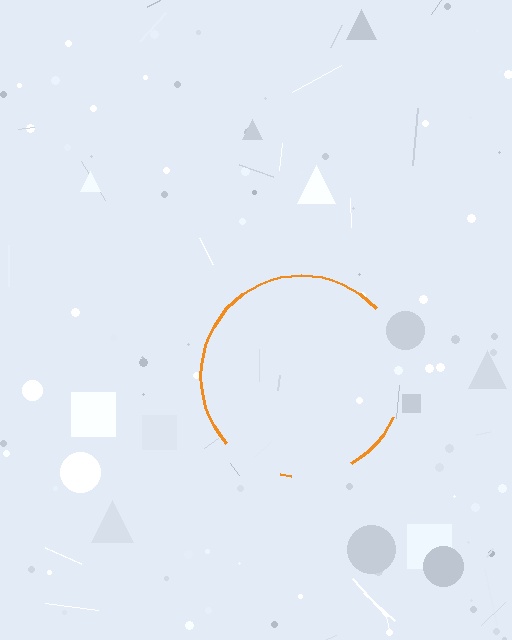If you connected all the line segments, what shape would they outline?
They would outline a circle.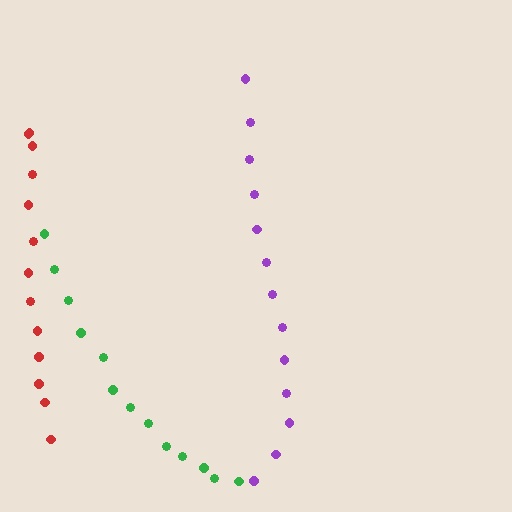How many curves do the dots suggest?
There are 3 distinct paths.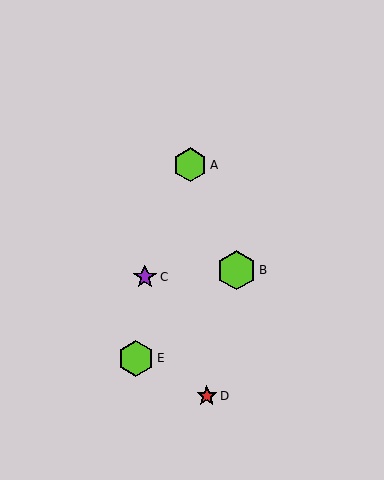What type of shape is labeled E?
Shape E is a lime hexagon.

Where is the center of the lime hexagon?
The center of the lime hexagon is at (136, 358).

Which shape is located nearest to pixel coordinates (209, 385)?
The red star (labeled D) at (207, 396) is nearest to that location.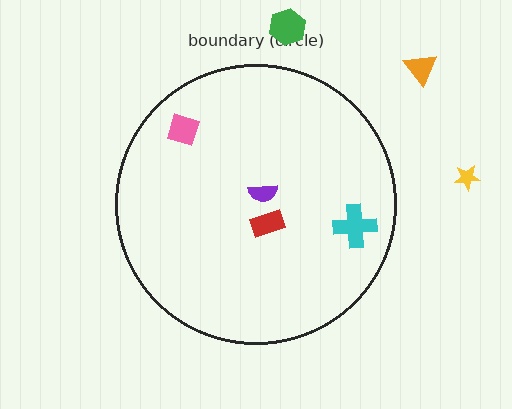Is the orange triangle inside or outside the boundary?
Outside.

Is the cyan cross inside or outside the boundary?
Inside.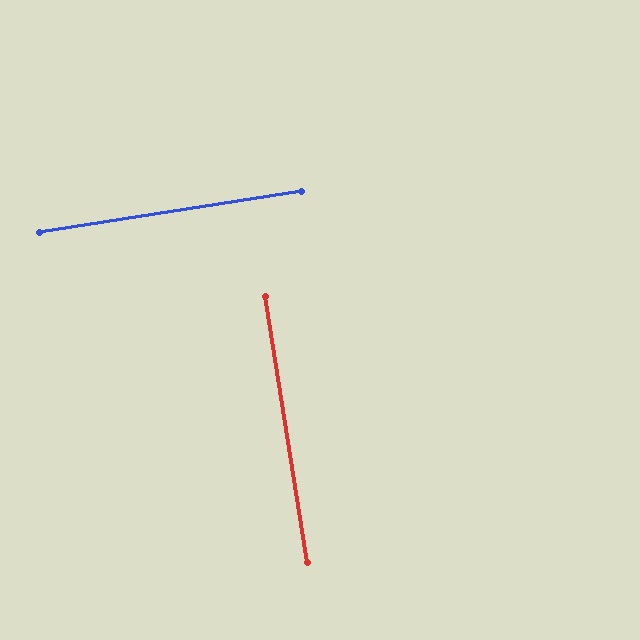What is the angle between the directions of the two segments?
Approximately 90 degrees.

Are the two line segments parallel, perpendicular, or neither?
Perpendicular — they meet at approximately 90°.